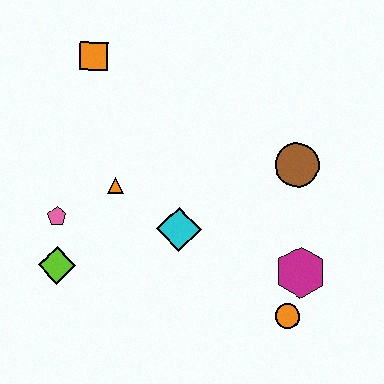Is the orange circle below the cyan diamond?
Yes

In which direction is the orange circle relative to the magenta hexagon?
The orange circle is below the magenta hexagon.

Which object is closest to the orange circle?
The magenta hexagon is closest to the orange circle.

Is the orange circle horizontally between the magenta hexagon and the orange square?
Yes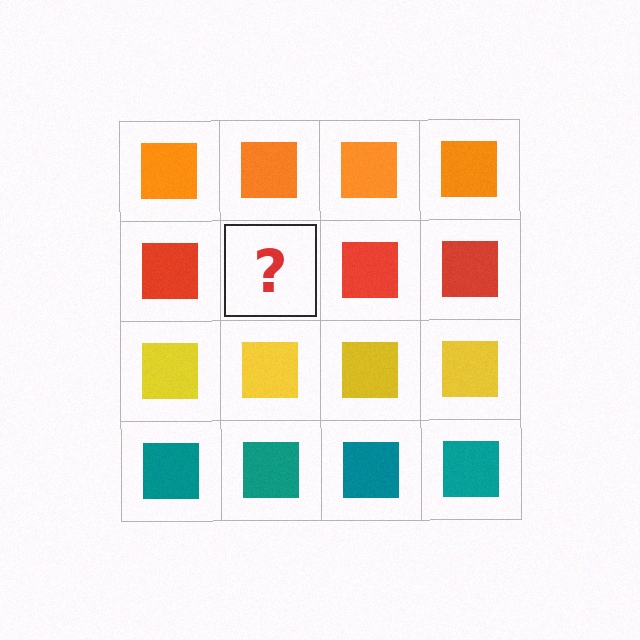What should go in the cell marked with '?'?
The missing cell should contain a red square.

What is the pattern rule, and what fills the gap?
The rule is that each row has a consistent color. The gap should be filled with a red square.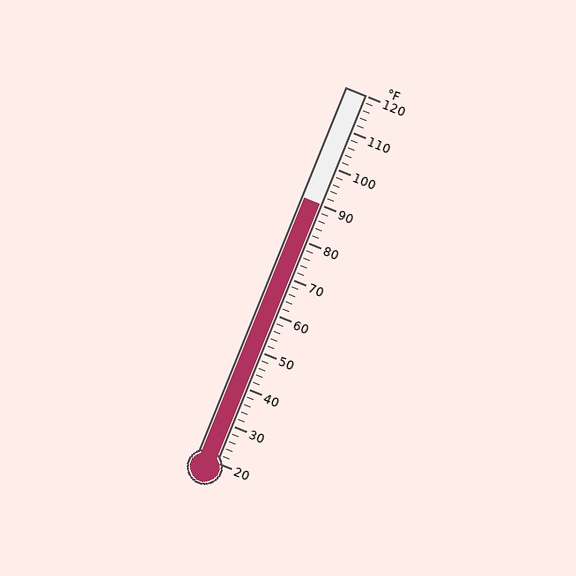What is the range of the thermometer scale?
The thermometer scale ranges from 20°F to 120°F.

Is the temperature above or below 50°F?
The temperature is above 50°F.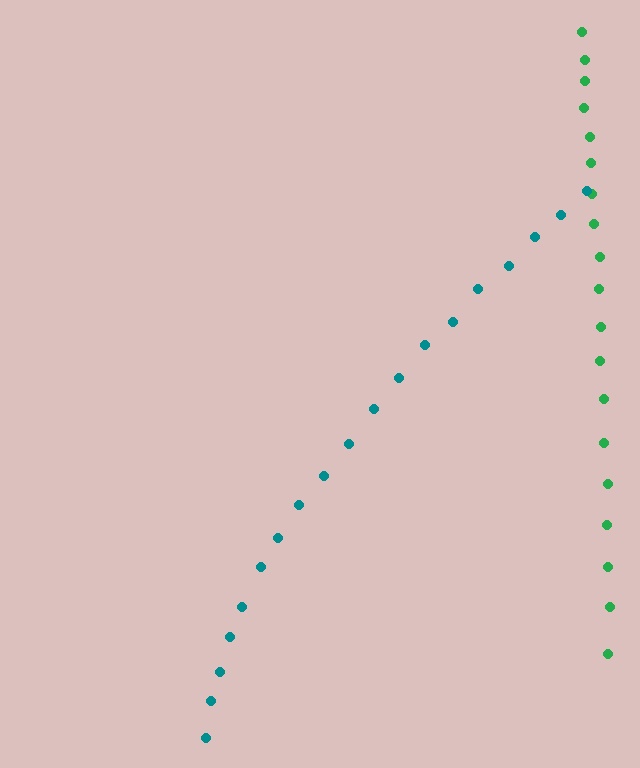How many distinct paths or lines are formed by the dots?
There are 2 distinct paths.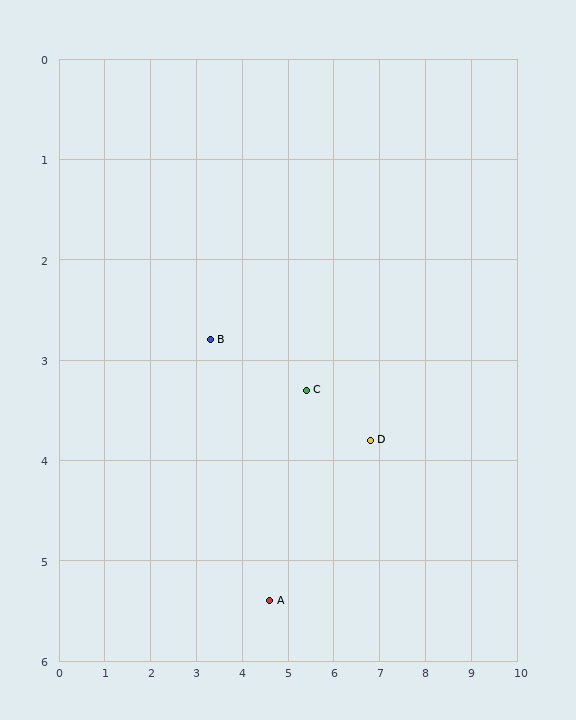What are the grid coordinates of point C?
Point C is at approximately (5.4, 3.3).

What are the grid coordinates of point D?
Point D is at approximately (6.8, 3.8).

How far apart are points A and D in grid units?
Points A and D are about 2.7 grid units apart.